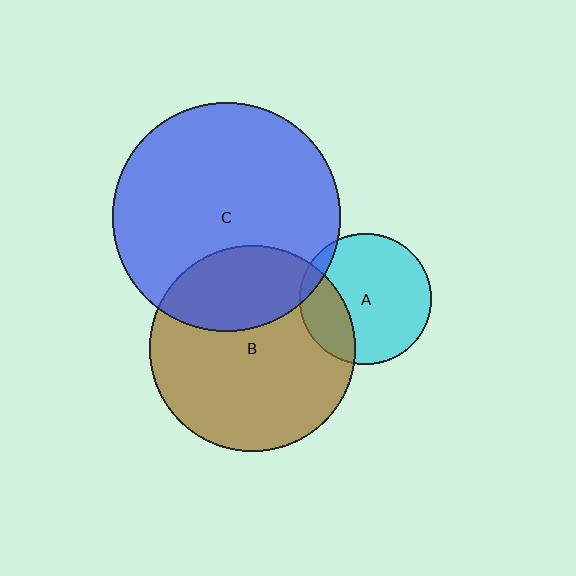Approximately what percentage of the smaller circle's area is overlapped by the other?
Approximately 30%.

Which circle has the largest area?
Circle C (blue).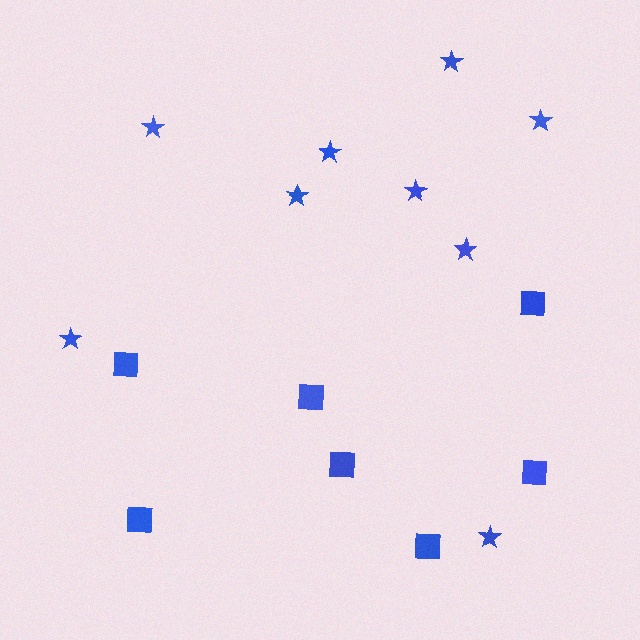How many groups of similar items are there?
There are 2 groups: one group of squares (7) and one group of stars (9).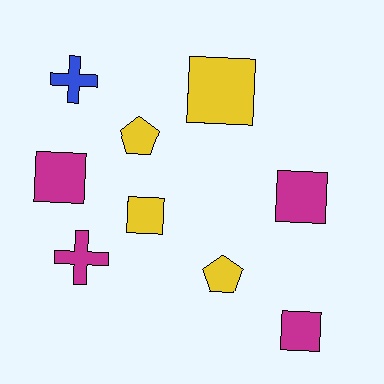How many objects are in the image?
There are 9 objects.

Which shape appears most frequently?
Square, with 5 objects.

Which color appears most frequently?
Magenta, with 4 objects.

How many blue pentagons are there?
There are no blue pentagons.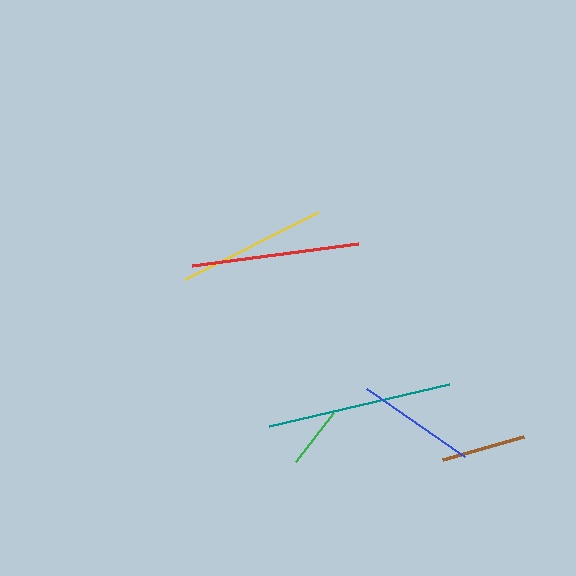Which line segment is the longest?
The teal line is the longest at approximately 185 pixels.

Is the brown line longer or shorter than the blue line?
The blue line is longer than the brown line.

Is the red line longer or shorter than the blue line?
The red line is longer than the blue line.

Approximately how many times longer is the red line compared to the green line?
The red line is approximately 2.7 times the length of the green line.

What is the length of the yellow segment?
The yellow segment is approximately 150 pixels long.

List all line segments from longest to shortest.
From longest to shortest: teal, red, yellow, blue, brown, green.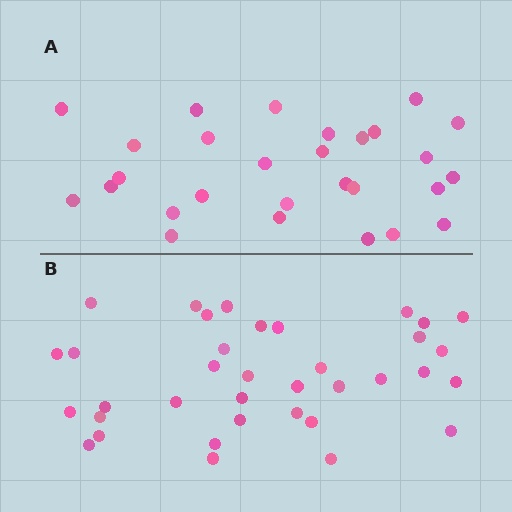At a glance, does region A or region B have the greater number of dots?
Region B (the bottom region) has more dots.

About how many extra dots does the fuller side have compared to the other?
Region B has roughly 8 or so more dots than region A.